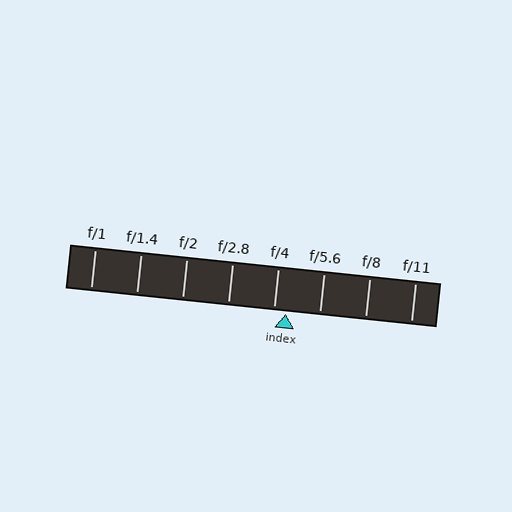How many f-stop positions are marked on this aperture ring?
There are 8 f-stop positions marked.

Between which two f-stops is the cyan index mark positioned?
The index mark is between f/4 and f/5.6.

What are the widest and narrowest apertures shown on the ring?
The widest aperture shown is f/1 and the narrowest is f/11.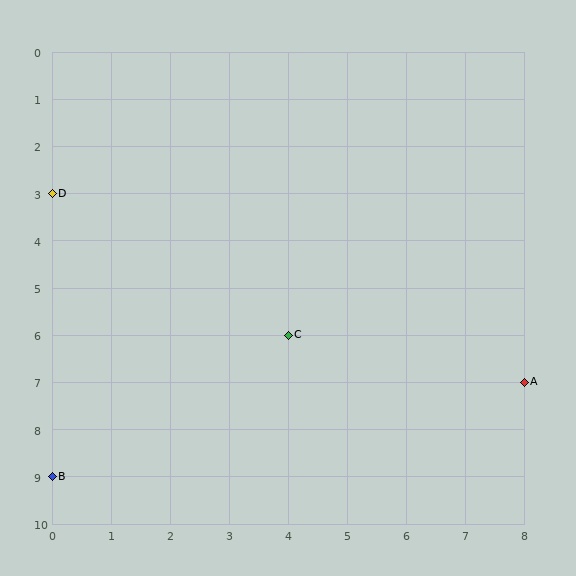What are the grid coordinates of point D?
Point D is at grid coordinates (0, 3).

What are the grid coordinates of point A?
Point A is at grid coordinates (8, 7).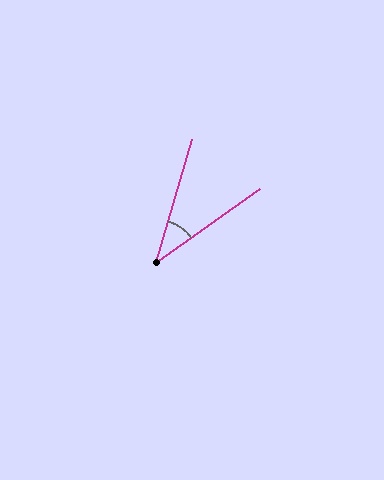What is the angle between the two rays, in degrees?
Approximately 38 degrees.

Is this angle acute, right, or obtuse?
It is acute.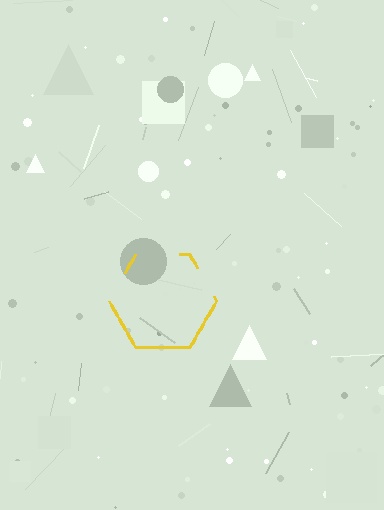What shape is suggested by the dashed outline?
The dashed outline suggests a hexagon.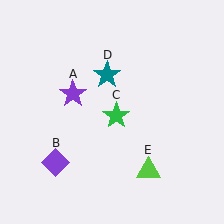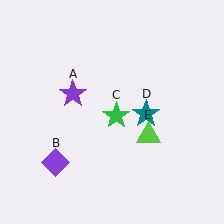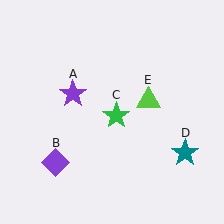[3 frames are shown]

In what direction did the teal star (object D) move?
The teal star (object D) moved down and to the right.